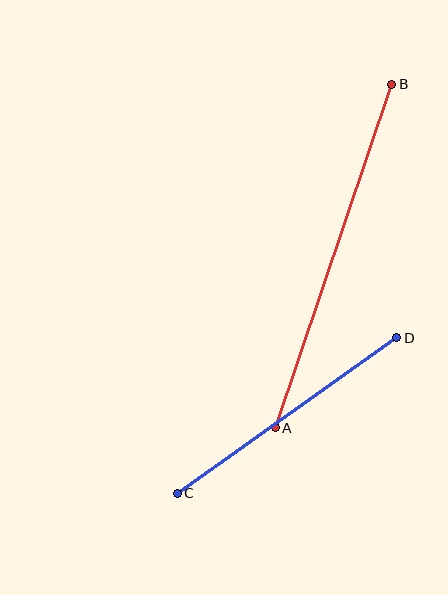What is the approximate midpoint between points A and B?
The midpoint is at approximately (334, 256) pixels.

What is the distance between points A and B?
The distance is approximately 363 pixels.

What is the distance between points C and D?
The distance is approximately 269 pixels.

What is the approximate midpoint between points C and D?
The midpoint is at approximately (287, 416) pixels.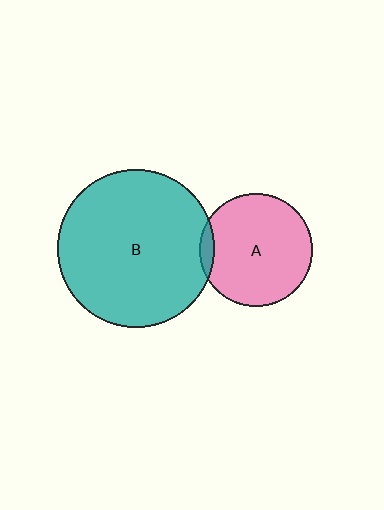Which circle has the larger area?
Circle B (teal).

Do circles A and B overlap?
Yes.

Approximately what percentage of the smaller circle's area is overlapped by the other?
Approximately 5%.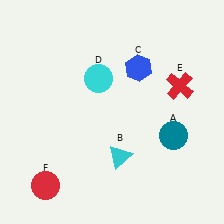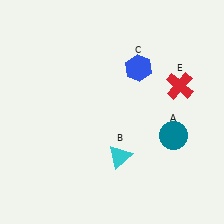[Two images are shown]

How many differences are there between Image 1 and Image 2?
There are 2 differences between the two images.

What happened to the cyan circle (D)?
The cyan circle (D) was removed in Image 2. It was in the top-left area of Image 1.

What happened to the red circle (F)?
The red circle (F) was removed in Image 2. It was in the bottom-left area of Image 1.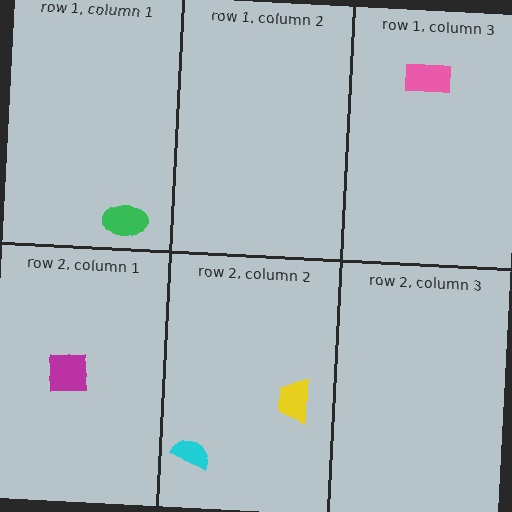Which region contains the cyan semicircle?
The row 2, column 2 region.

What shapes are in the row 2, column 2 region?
The cyan semicircle, the yellow trapezoid.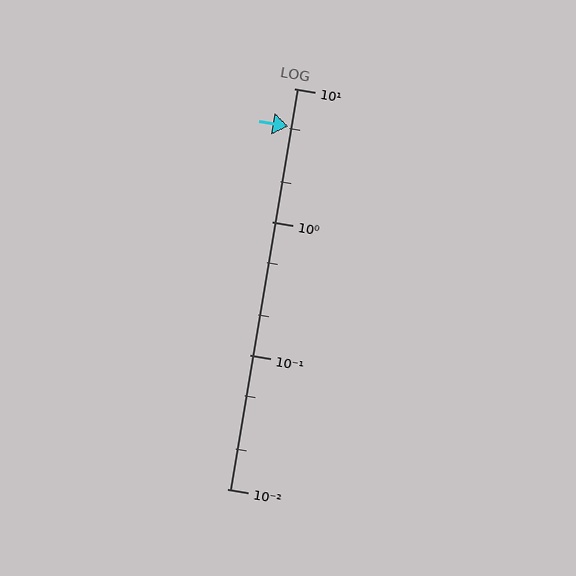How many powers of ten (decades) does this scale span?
The scale spans 3 decades, from 0.01 to 10.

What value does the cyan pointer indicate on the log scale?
The pointer indicates approximately 5.2.